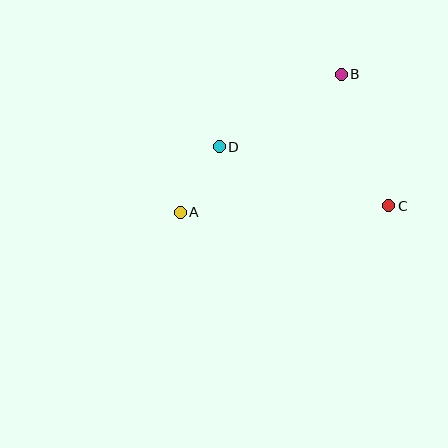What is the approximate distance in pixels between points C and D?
The distance between C and D is approximately 179 pixels.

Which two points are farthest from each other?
Points A and B are farthest from each other.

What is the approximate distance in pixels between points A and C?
The distance between A and C is approximately 209 pixels.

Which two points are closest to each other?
Points A and D are closest to each other.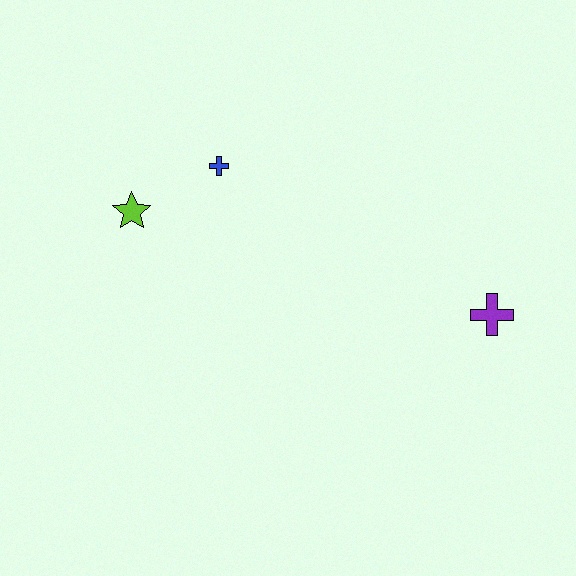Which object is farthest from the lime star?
The purple cross is farthest from the lime star.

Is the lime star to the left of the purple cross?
Yes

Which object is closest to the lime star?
The blue cross is closest to the lime star.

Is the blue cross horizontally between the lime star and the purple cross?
Yes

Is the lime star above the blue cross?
No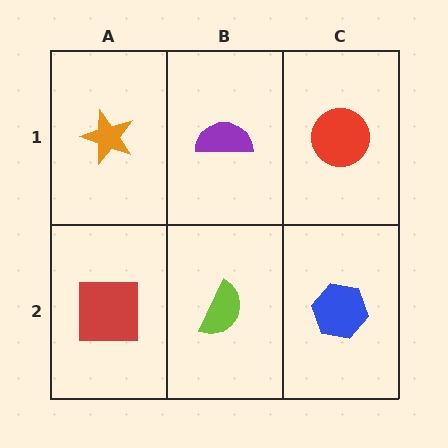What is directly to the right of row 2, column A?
A lime semicircle.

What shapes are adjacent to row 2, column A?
An orange star (row 1, column A), a lime semicircle (row 2, column B).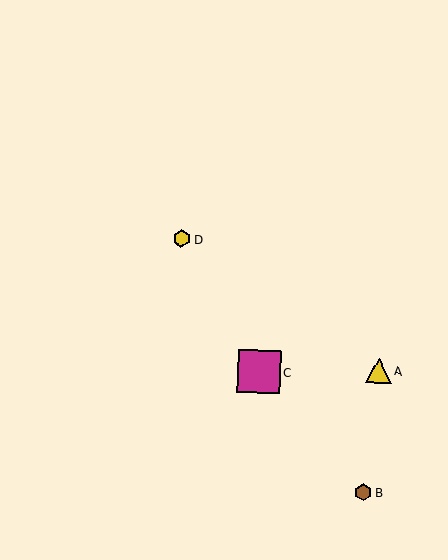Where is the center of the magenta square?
The center of the magenta square is at (259, 372).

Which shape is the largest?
The magenta square (labeled C) is the largest.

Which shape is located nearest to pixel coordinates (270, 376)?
The magenta square (labeled C) at (259, 372) is nearest to that location.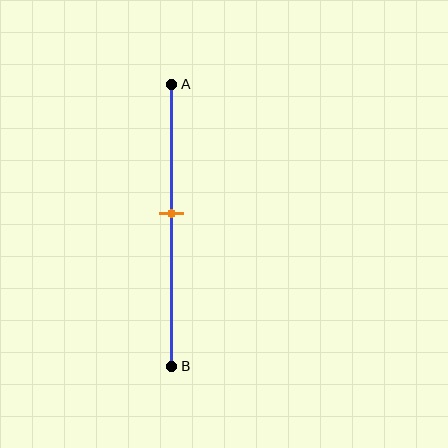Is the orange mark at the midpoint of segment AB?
No, the mark is at about 45% from A, not at the 50% midpoint.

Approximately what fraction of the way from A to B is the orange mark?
The orange mark is approximately 45% of the way from A to B.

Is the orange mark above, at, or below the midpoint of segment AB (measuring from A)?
The orange mark is above the midpoint of segment AB.